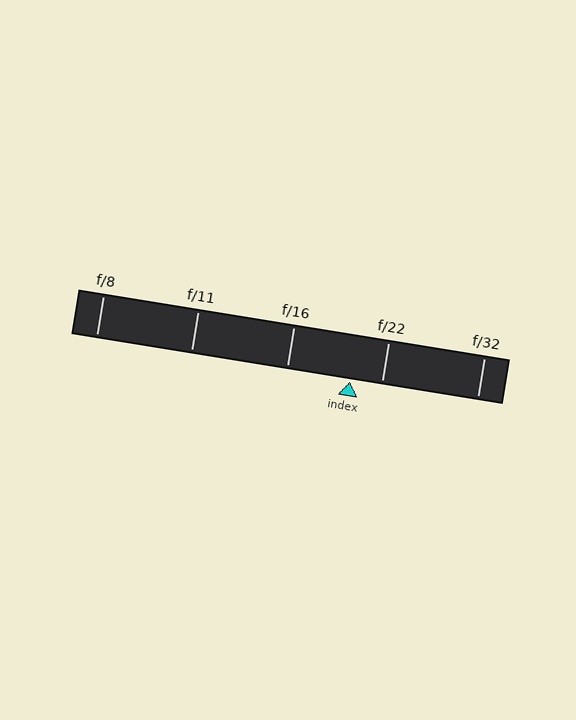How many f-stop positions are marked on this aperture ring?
There are 5 f-stop positions marked.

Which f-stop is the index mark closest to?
The index mark is closest to f/22.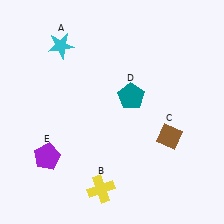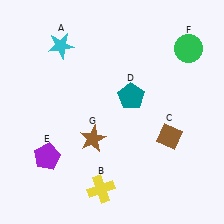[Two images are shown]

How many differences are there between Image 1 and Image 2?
There are 2 differences between the two images.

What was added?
A green circle (F), a brown star (G) were added in Image 2.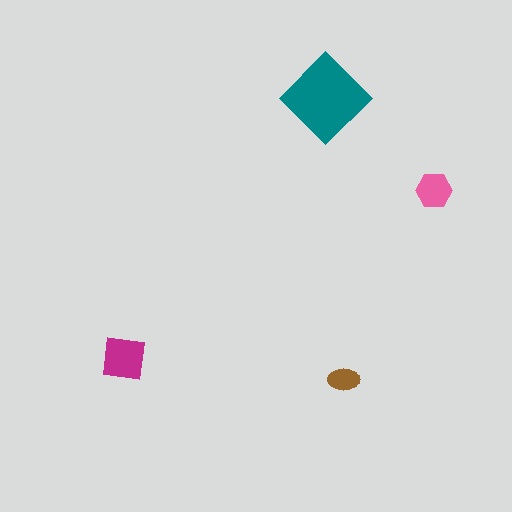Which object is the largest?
The teal diamond.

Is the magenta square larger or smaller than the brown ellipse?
Larger.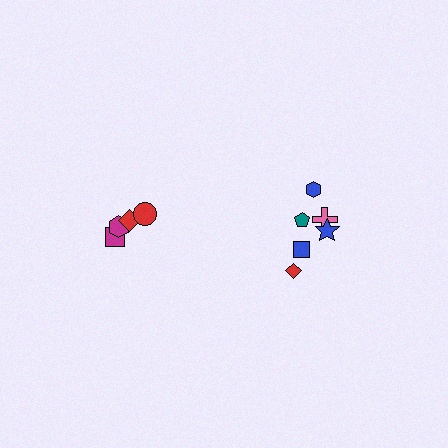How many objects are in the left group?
There are 4 objects.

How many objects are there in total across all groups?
There are 10 objects.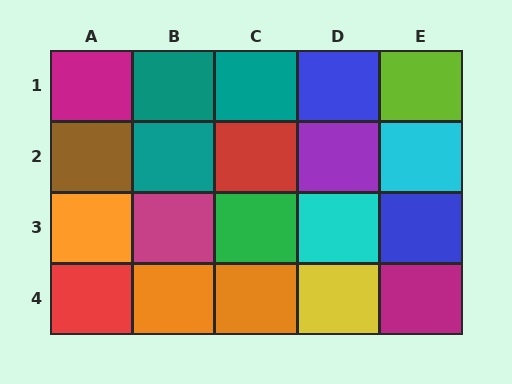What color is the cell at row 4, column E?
Magenta.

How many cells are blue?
2 cells are blue.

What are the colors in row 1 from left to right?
Magenta, teal, teal, blue, lime.